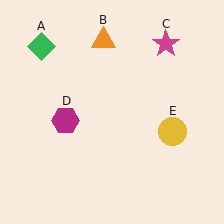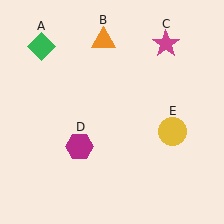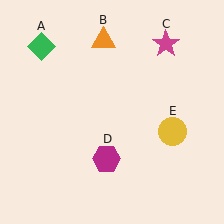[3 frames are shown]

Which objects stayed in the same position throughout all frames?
Green diamond (object A) and orange triangle (object B) and magenta star (object C) and yellow circle (object E) remained stationary.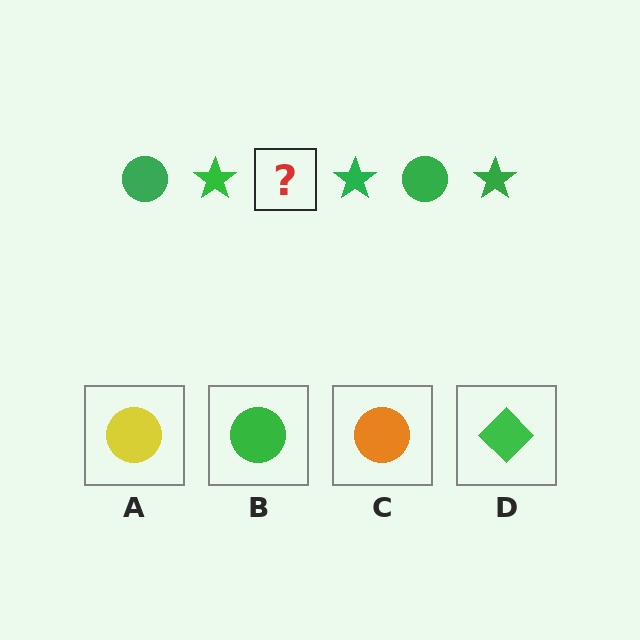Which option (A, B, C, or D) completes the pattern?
B.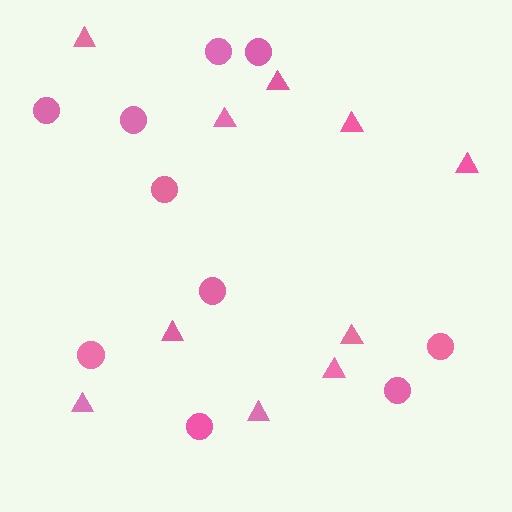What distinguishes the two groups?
There are 2 groups: one group of triangles (10) and one group of circles (10).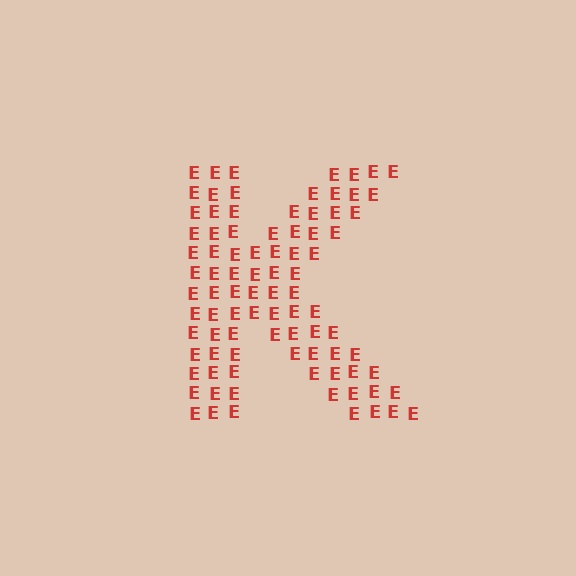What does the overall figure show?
The overall figure shows the letter K.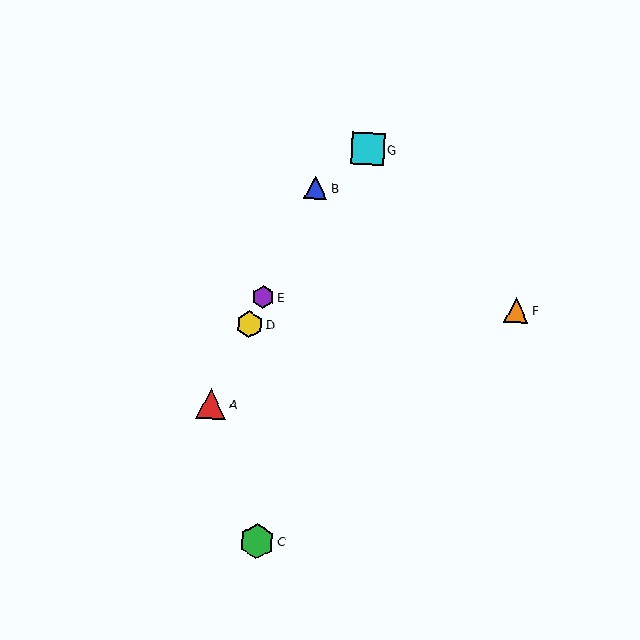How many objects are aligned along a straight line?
4 objects (A, B, D, E) are aligned along a straight line.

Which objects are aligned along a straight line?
Objects A, B, D, E are aligned along a straight line.